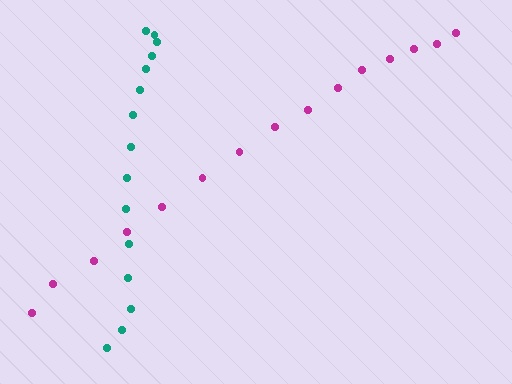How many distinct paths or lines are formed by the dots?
There are 2 distinct paths.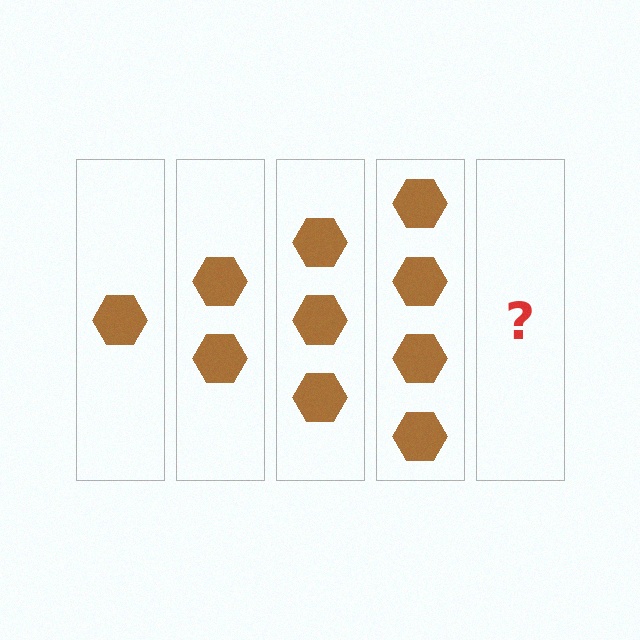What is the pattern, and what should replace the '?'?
The pattern is that each step adds one more hexagon. The '?' should be 5 hexagons.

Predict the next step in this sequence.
The next step is 5 hexagons.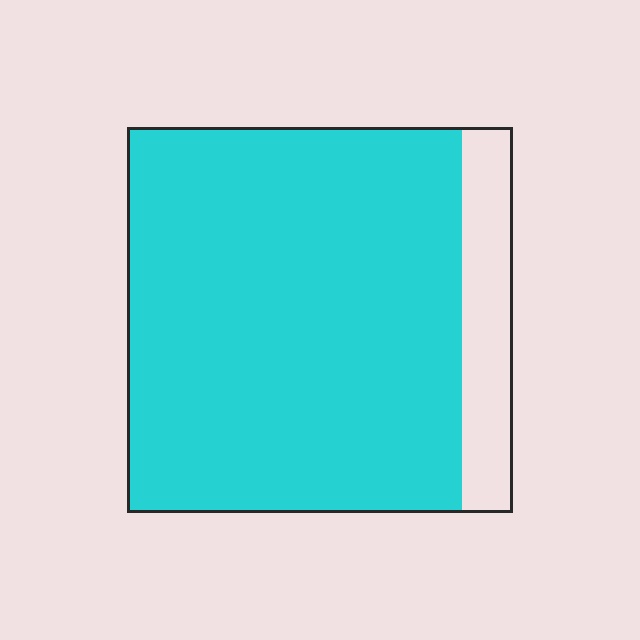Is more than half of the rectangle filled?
Yes.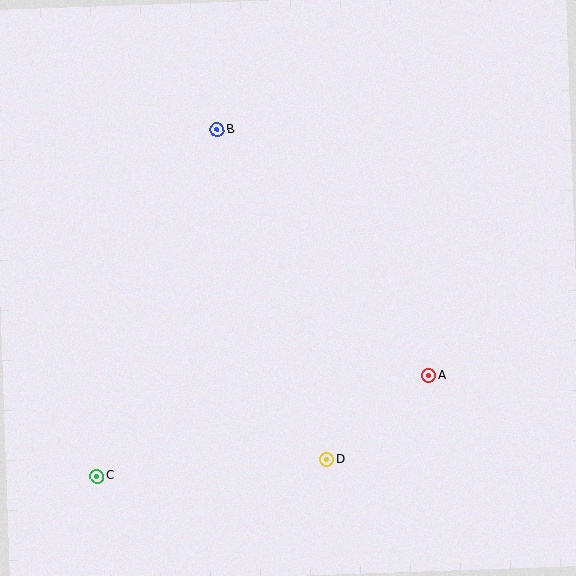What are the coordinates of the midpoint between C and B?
The midpoint between C and B is at (157, 303).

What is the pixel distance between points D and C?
The distance between D and C is 230 pixels.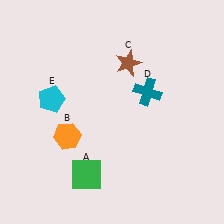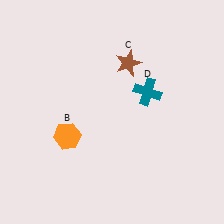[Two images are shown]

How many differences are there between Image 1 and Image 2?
There are 2 differences between the two images.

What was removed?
The cyan pentagon (E), the green square (A) were removed in Image 2.